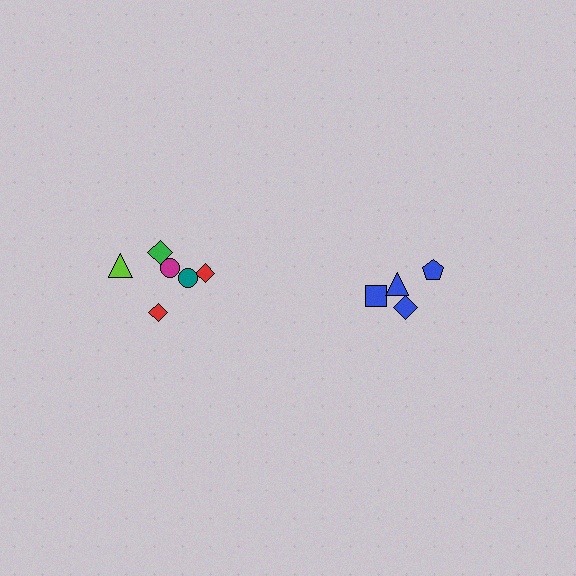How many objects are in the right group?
There are 4 objects.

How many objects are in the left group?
There are 6 objects.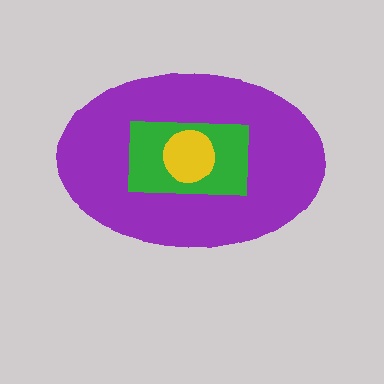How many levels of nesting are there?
3.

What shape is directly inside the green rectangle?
The yellow circle.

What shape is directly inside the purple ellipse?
The green rectangle.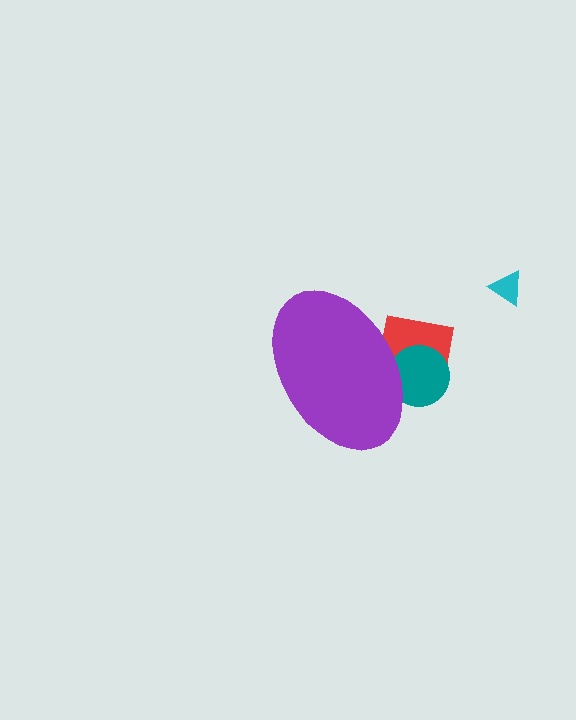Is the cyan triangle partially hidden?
No, the cyan triangle is fully visible.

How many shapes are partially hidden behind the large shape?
2 shapes are partially hidden.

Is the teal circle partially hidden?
Yes, the teal circle is partially hidden behind the purple ellipse.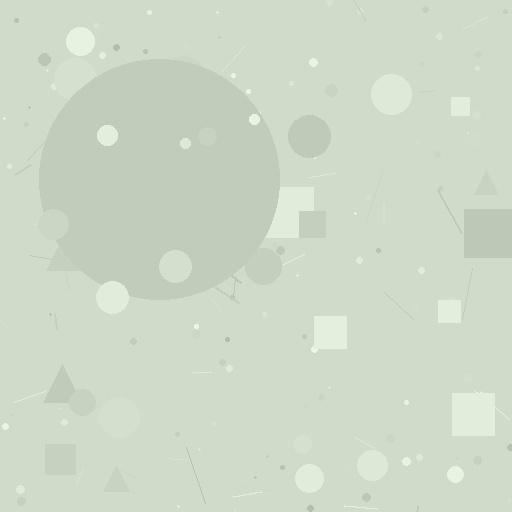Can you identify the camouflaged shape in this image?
The camouflaged shape is a circle.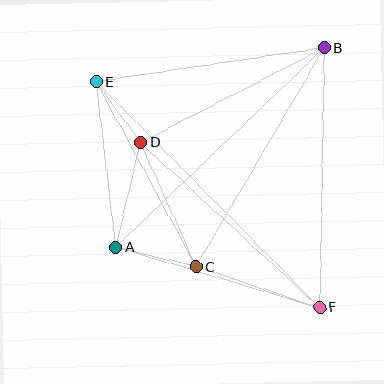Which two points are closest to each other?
Points D and E are closest to each other.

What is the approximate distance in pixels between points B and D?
The distance between B and D is approximately 206 pixels.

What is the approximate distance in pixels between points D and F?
The distance between D and F is approximately 244 pixels.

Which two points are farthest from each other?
Points E and F are farthest from each other.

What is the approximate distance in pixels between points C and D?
The distance between C and D is approximately 136 pixels.